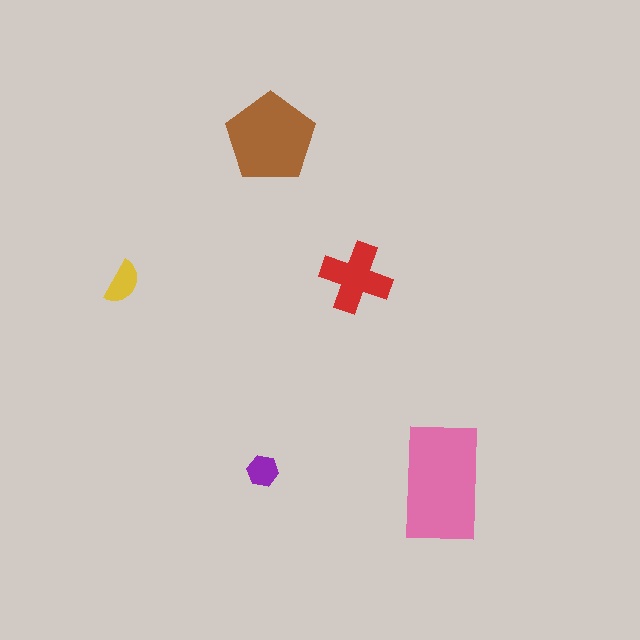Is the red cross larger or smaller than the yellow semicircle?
Larger.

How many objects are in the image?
There are 5 objects in the image.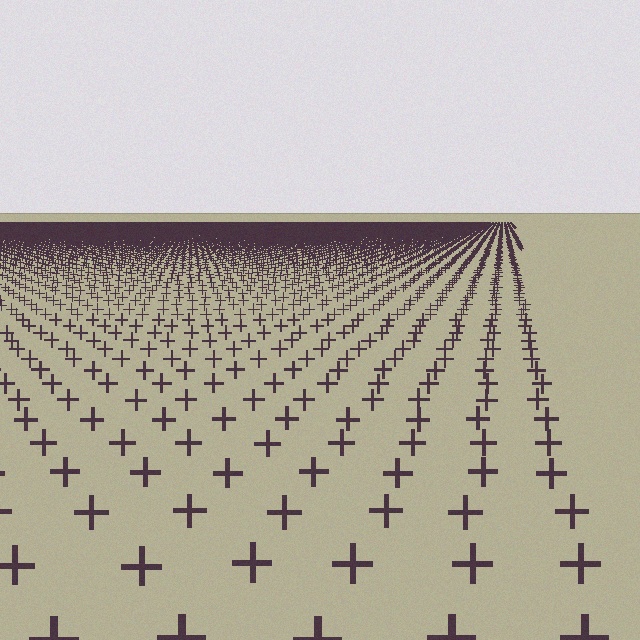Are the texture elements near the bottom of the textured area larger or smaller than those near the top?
Larger. Near the bottom, elements are closer to the viewer and appear at a bigger on-screen size.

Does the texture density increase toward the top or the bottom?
Density increases toward the top.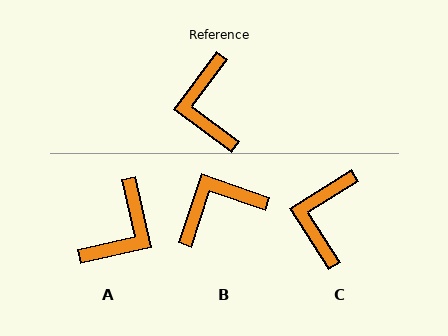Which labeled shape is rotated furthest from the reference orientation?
A, about 140 degrees away.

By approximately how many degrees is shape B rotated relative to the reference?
Approximately 72 degrees clockwise.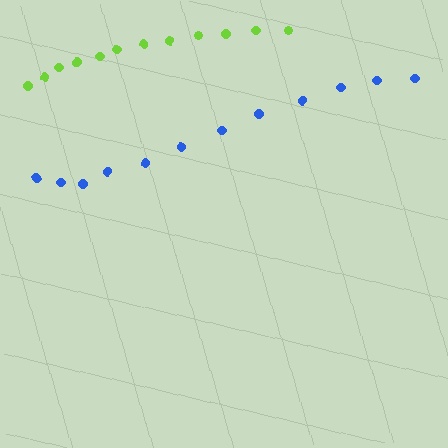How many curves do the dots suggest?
There are 2 distinct paths.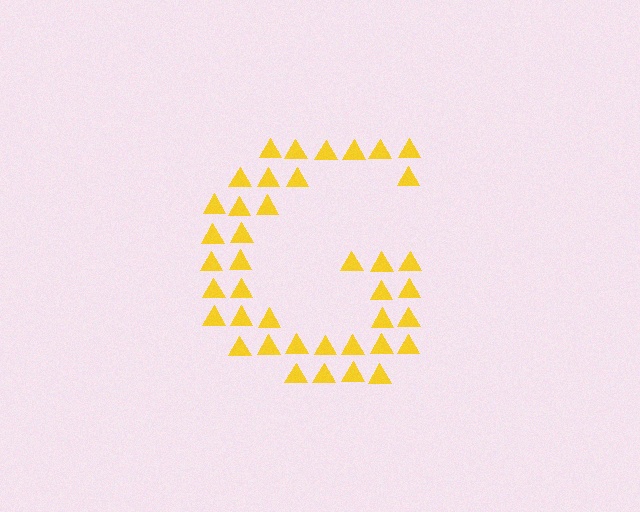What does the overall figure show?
The overall figure shows the letter G.